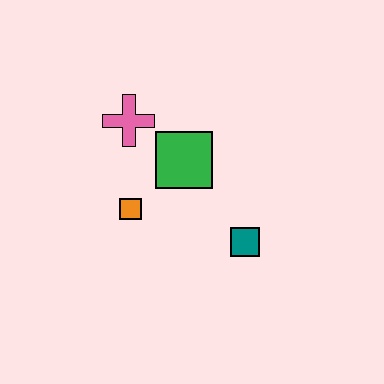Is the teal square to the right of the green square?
Yes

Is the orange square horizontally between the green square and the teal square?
No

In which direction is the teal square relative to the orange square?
The teal square is to the right of the orange square.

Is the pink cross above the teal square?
Yes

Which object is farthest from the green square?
The teal square is farthest from the green square.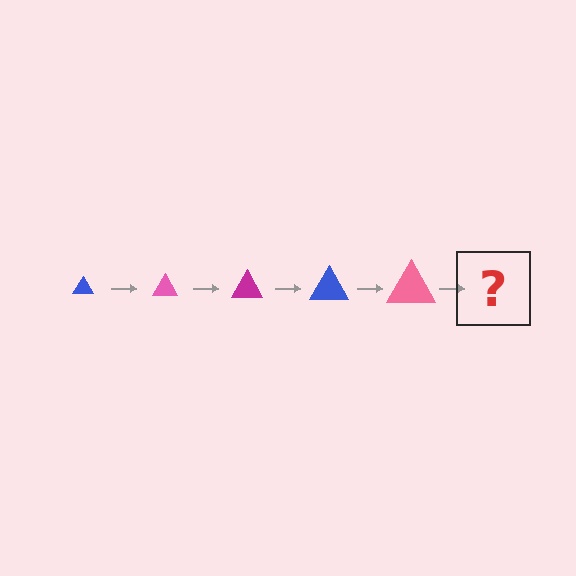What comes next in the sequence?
The next element should be a magenta triangle, larger than the previous one.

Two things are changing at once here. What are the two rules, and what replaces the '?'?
The two rules are that the triangle grows larger each step and the color cycles through blue, pink, and magenta. The '?' should be a magenta triangle, larger than the previous one.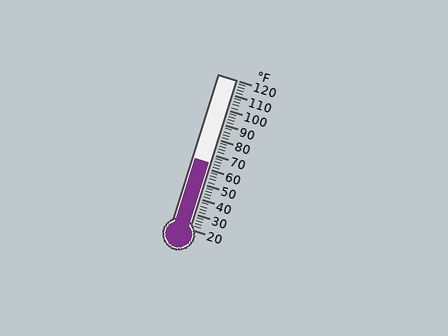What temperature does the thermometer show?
The thermometer shows approximately 64°F.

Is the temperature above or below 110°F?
The temperature is below 110°F.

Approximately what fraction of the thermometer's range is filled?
The thermometer is filled to approximately 45% of its range.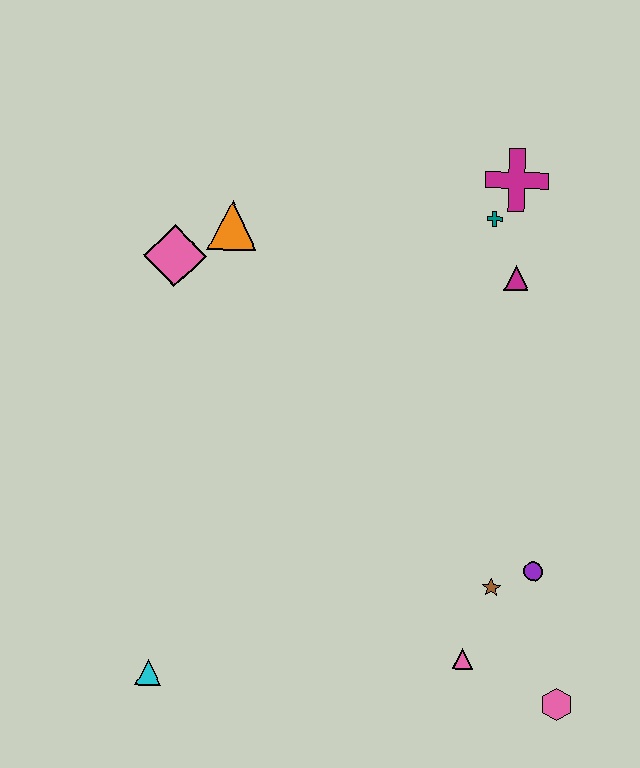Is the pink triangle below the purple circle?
Yes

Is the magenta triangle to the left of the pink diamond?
No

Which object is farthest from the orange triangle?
The pink hexagon is farthest from the orange triangle.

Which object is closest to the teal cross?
The magenta cross is closest to the teal cross.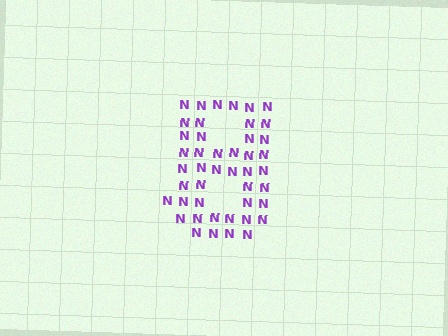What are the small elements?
The small elements are letter N's.